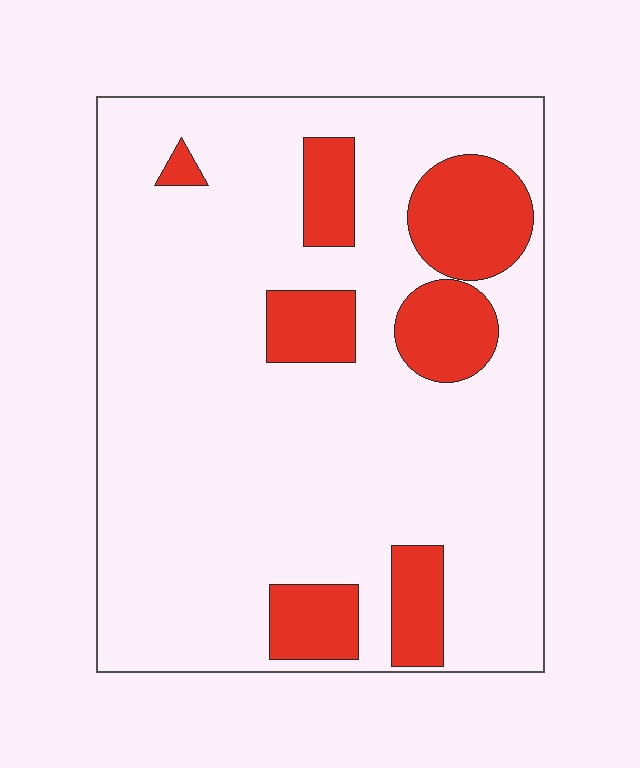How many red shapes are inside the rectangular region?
7.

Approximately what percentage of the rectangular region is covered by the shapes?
Approximately 20%.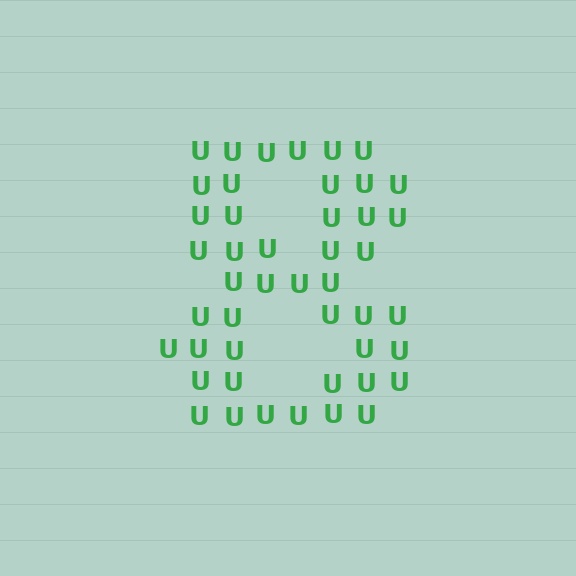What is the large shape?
The large shape is the digit 8.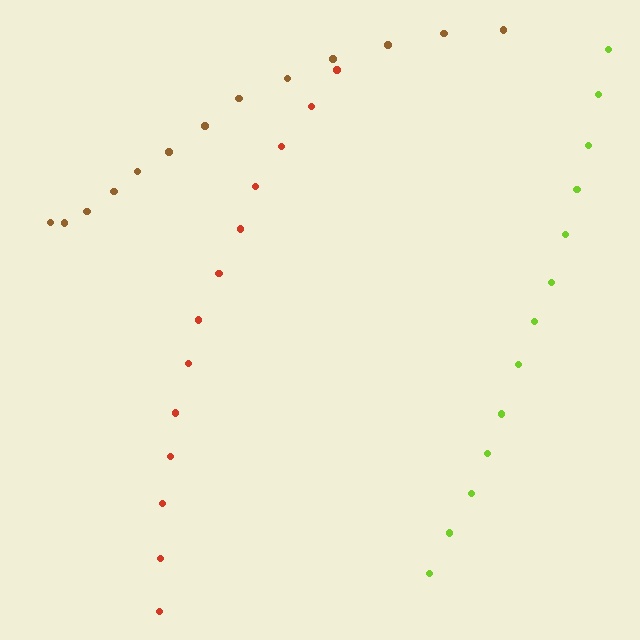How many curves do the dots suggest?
There are 3 distinct paths.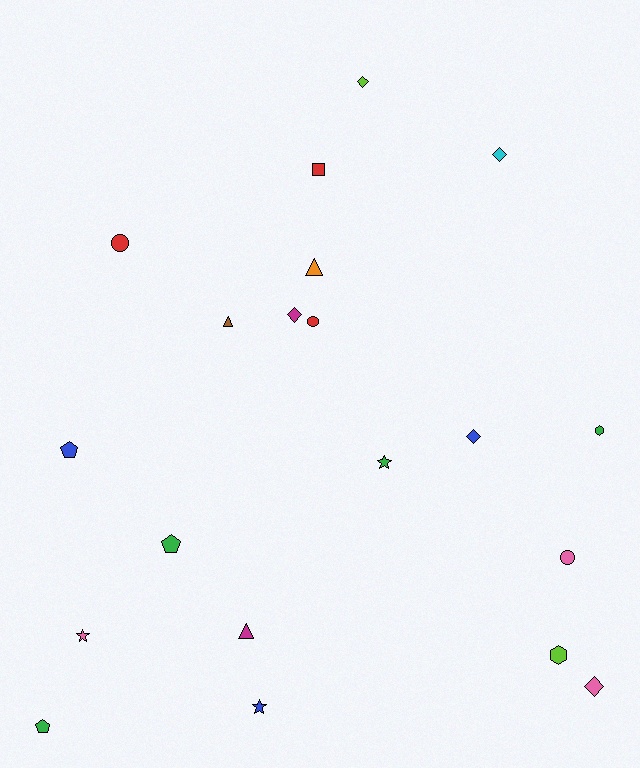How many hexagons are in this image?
There are 2 hexagons.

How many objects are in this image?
There are 20 objects.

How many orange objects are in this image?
There is 1 orange object.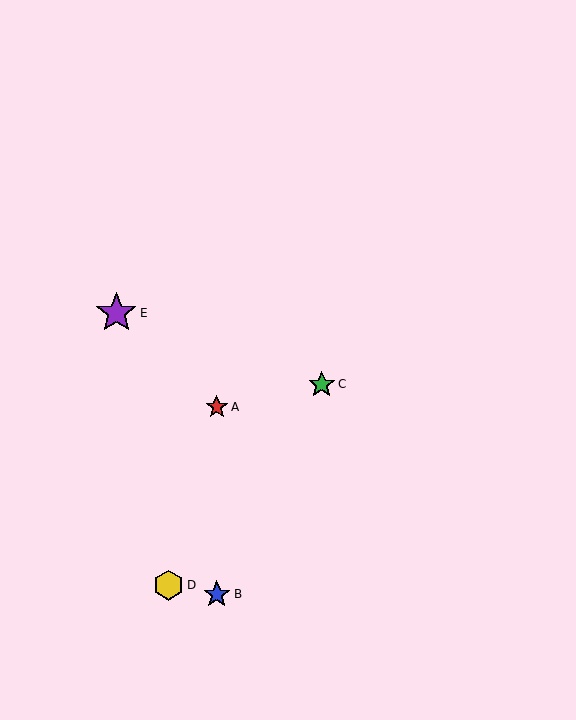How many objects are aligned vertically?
2 objects (A, B) are aligned vertically.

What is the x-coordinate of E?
Object E is at x≈116.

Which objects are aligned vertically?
Objects A, B are aligned vertically.